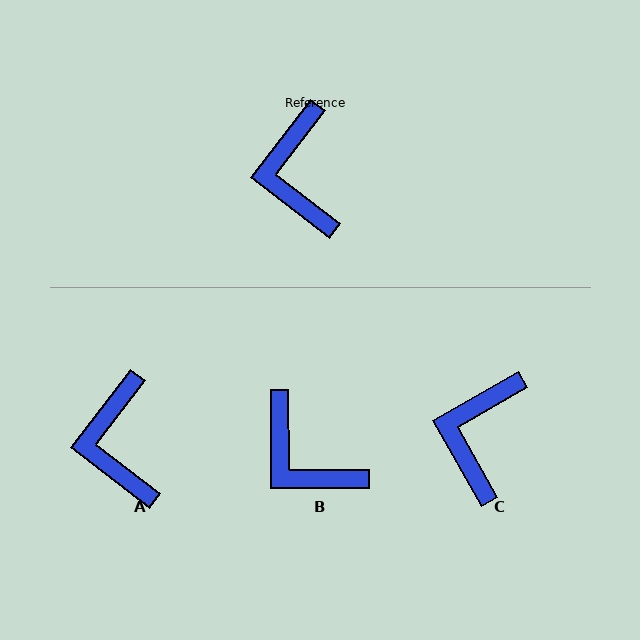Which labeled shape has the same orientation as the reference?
A.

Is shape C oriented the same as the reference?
No, it is off by about 23 degrees.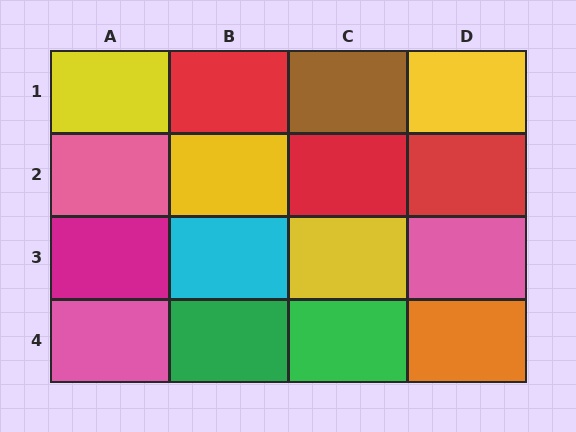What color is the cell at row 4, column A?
Pink.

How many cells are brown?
1 cell is brown.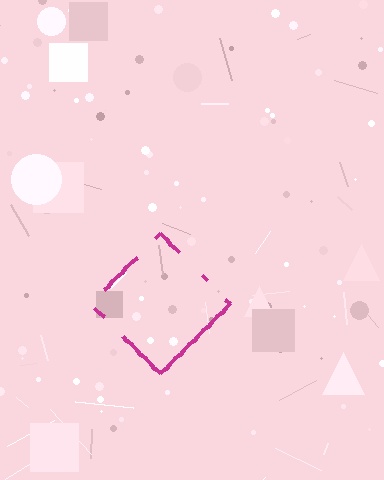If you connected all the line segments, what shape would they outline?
They would outline a diamond.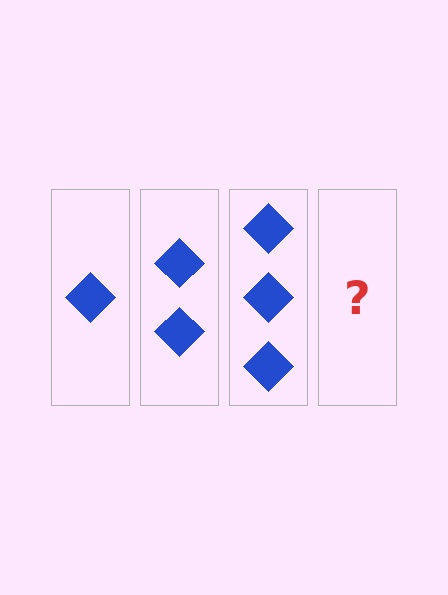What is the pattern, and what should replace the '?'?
The pattern is that each step adds one more diamond. The '?' should be 4 diamonds.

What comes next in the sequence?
The next element should be 4 diamonds.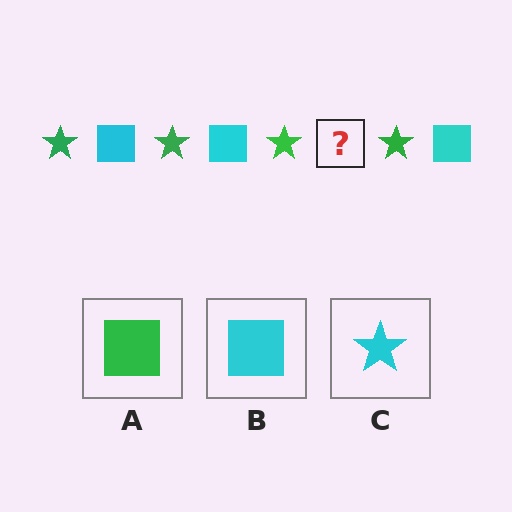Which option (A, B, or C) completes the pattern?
B.